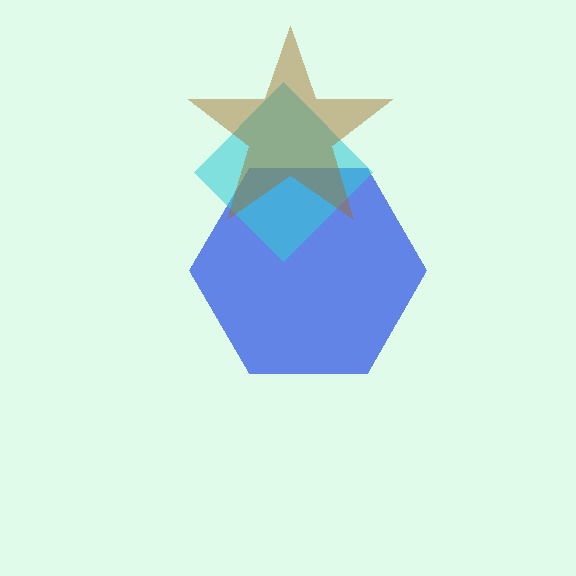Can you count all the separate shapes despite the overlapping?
Yes, there are 3 separate shapes.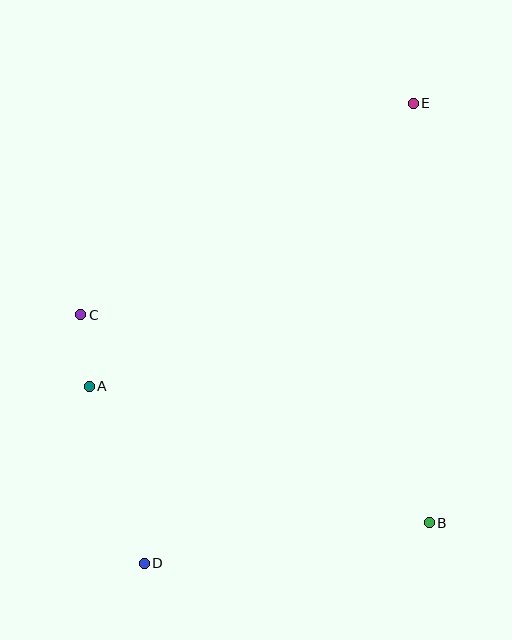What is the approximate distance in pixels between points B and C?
The distance between B and C is approximately 406 pixels.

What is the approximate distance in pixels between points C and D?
The distance between C and D is approximately 256 pixels.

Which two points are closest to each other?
Points A and C are closest to each other.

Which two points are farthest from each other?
Points D and E are farthest from each other.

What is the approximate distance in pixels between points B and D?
The distance between B and D is approximately 288 pixels.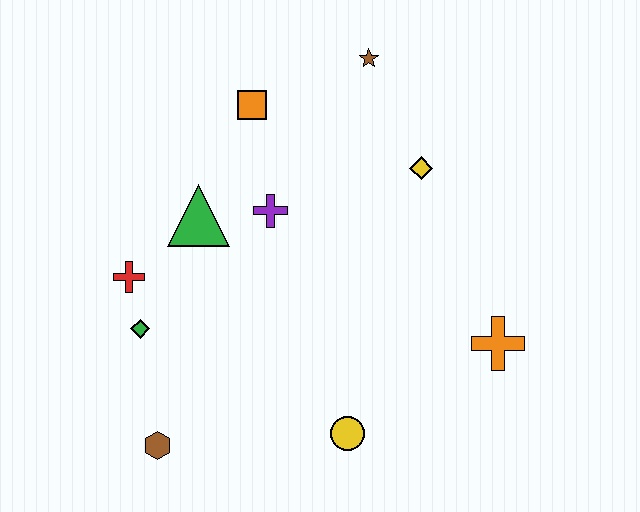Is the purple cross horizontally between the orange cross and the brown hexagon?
Yes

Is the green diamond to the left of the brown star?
Yes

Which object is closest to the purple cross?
The green triangle is closest to the purple cross.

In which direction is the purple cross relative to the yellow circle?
The purple cross is above the yellow circle.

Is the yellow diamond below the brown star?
Yes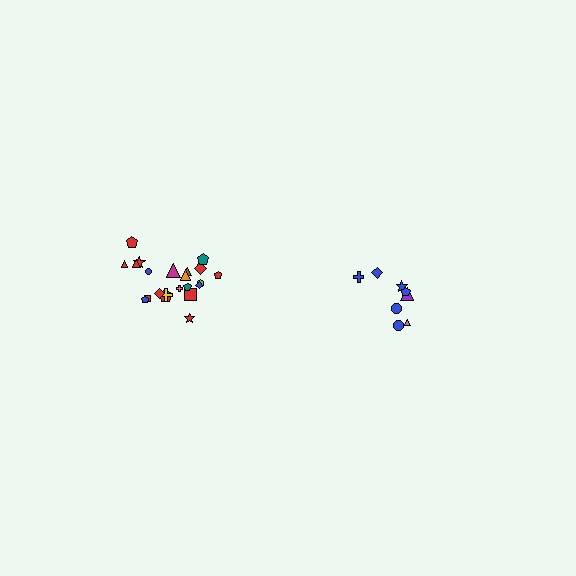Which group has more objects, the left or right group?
The left group.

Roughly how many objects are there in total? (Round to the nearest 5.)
Roughly 30 objects in total.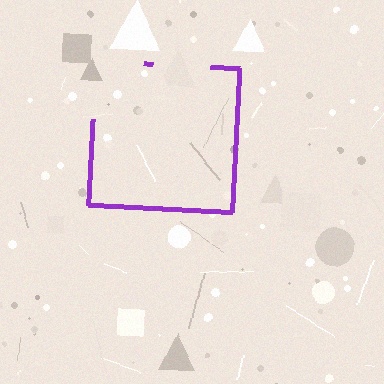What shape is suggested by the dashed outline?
The dashed outline suggests a square.